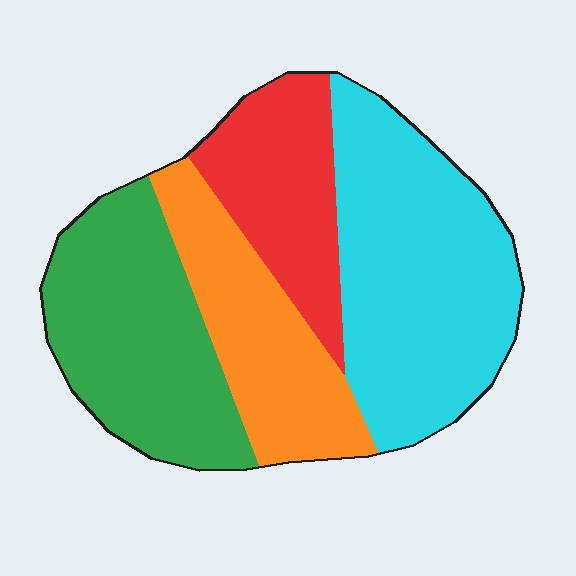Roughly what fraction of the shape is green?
Green covers 27% of the shape.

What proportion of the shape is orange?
Orange covers 20% of the shape.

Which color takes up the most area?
Cyan, at roughly 35%.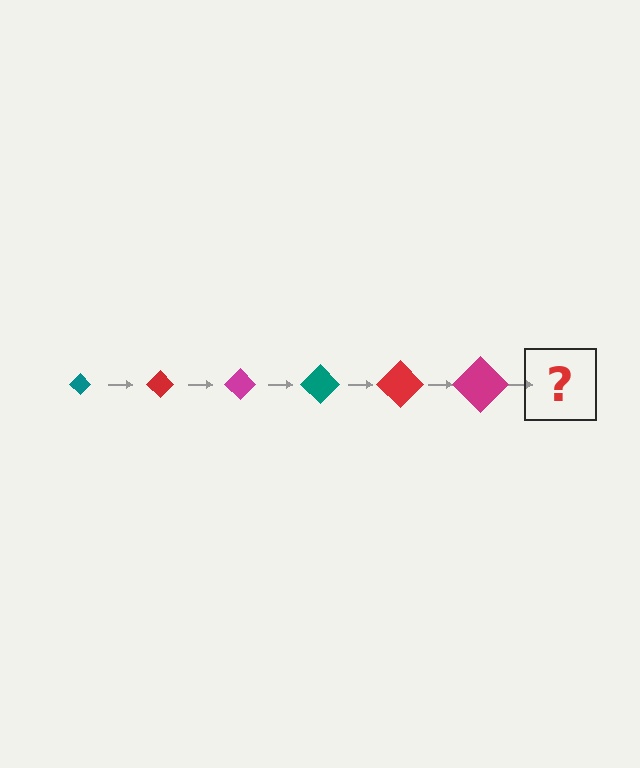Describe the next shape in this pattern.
It should be a teal diamond, larger than the previous one.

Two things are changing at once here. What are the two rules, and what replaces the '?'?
The two rules are that the diamond grows larger each step and the color cycles through teal, red, and magenta. The '?' should be a teal diamond, larger than the previous one.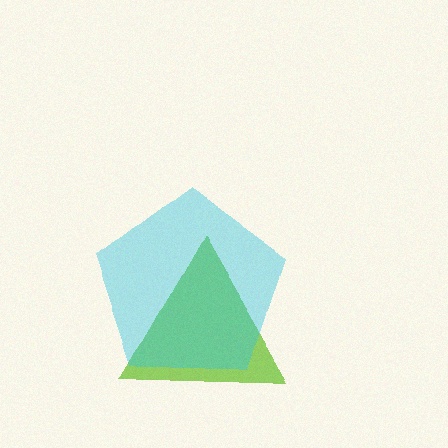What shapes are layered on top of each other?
The layered shapes are: a lime triangle, a cyan pentagon.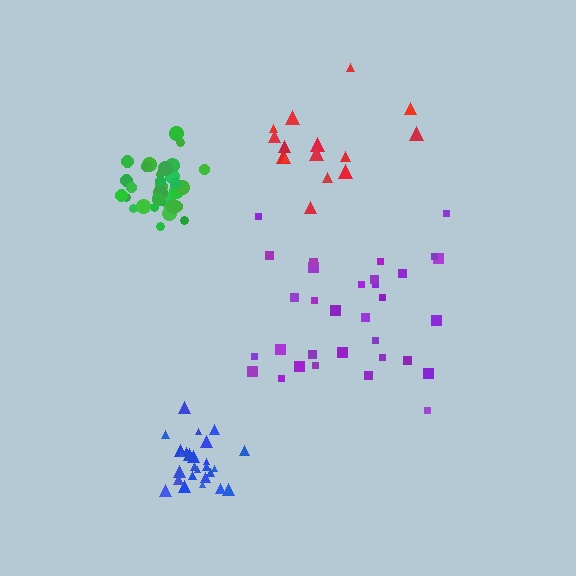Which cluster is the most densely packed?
Green.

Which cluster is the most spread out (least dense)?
Red.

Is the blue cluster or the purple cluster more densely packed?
Blue.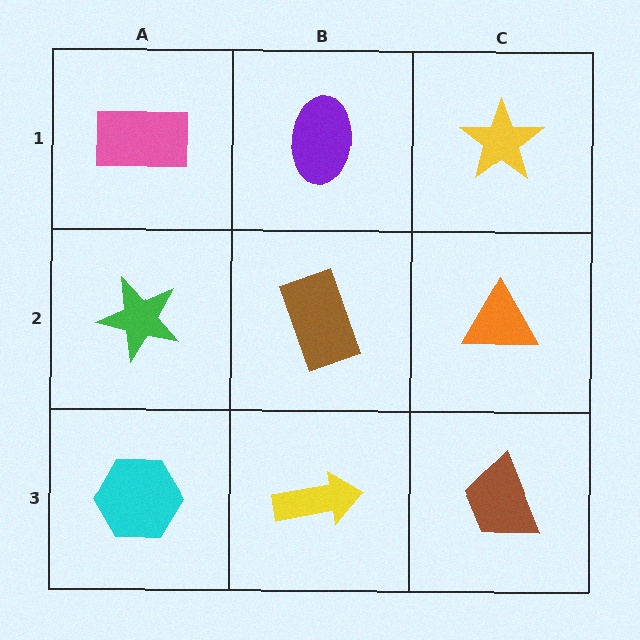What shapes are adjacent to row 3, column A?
A green star (row 2, column A), a yellow arrow (row 3, column B).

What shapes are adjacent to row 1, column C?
An orange triangle (row 2, column C), a purple ellipse (row 1, column B).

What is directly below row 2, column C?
A brown trapezoid.